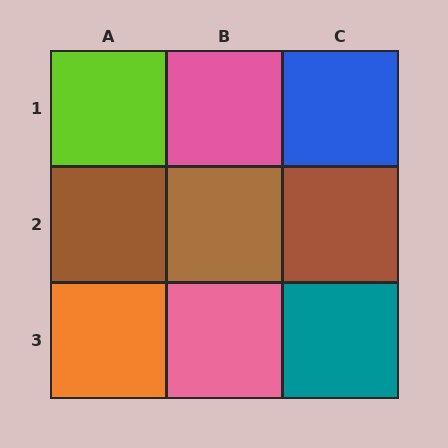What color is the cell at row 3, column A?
Orange.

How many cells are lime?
1 cell is lime.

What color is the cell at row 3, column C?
Teal.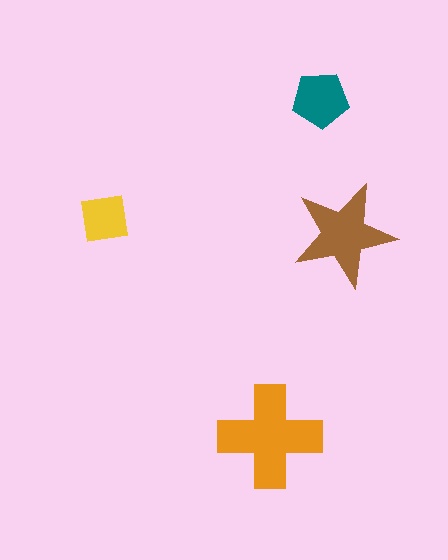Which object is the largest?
The orange cross.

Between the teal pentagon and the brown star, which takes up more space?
The brown star.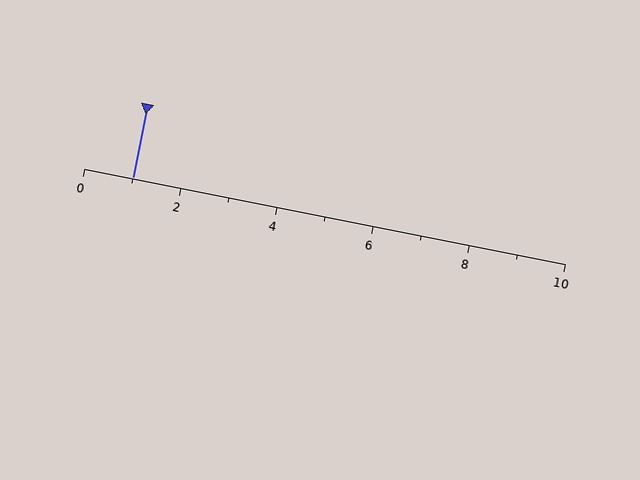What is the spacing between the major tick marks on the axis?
The major ticks are spaced 2 apart.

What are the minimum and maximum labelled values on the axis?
The axis runs from 0 to 10.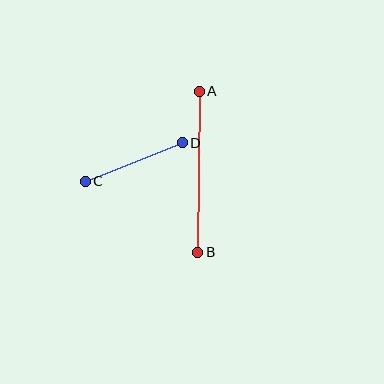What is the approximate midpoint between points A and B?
The midpoint is at approximately (199, 172) pixels.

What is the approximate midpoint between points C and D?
The midpoint is at approximately (134, 162) pixels.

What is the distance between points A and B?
The distance is approximately 161 pixels.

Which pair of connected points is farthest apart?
Points A and B are farthest apart.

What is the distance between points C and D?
The distance is approximately 104 pixels.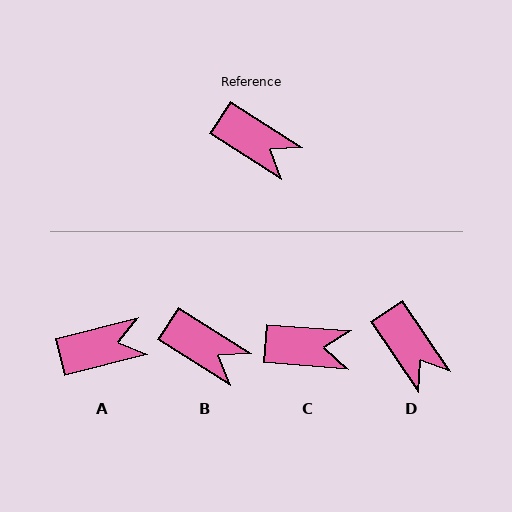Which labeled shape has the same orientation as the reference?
B.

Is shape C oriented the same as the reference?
No, it is off by about 28 degrees.